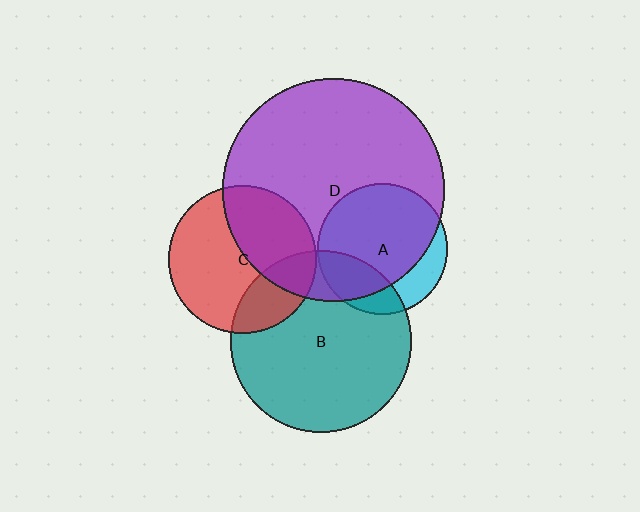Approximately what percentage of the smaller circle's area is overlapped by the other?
Approximately 25%.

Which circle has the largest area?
Circle D (purple).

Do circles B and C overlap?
Yes.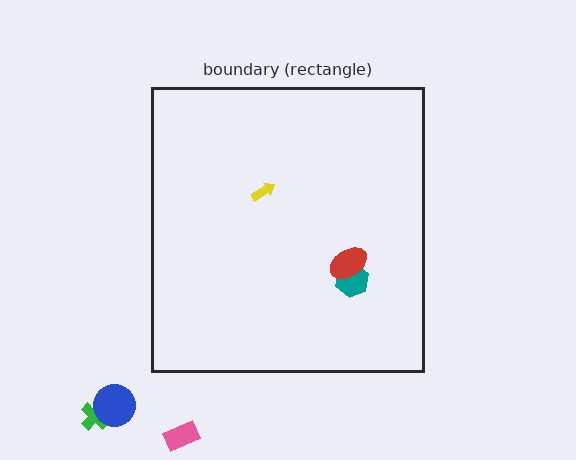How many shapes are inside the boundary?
3 inside, 3 outside.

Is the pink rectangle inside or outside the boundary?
Outside.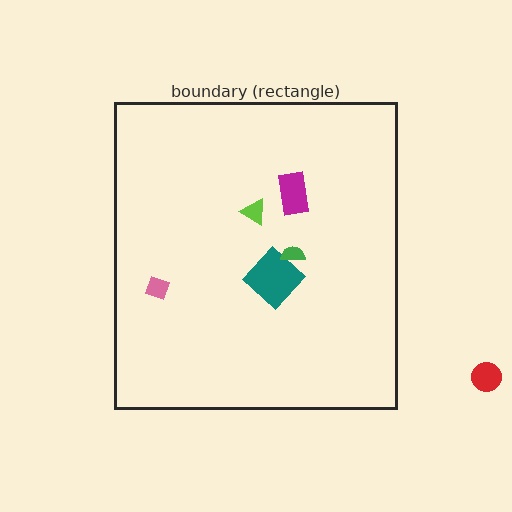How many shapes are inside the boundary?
5 inside, 1 outside.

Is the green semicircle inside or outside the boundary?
Inside.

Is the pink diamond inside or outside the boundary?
Inside.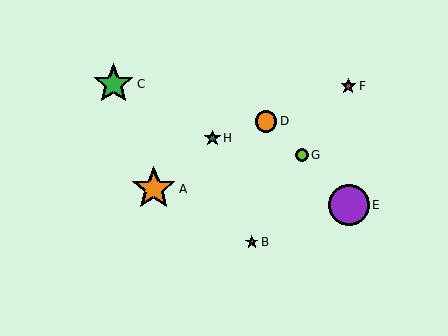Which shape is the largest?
The orange star (labeled A) is the largest.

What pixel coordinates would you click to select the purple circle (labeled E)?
Click at (349, 205) to select the purple circle E.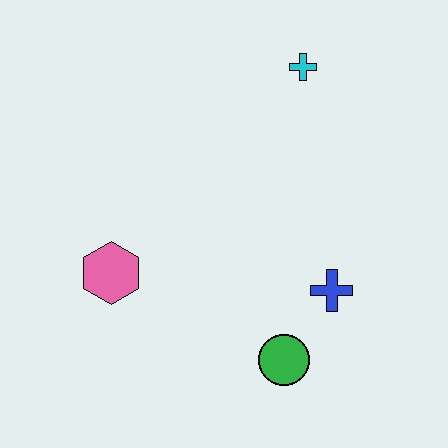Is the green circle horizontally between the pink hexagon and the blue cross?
Yes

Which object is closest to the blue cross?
The green circle is closest to the blue cross.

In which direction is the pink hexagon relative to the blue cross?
The pink hexagon is to the left of the blue cross.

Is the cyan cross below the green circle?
No